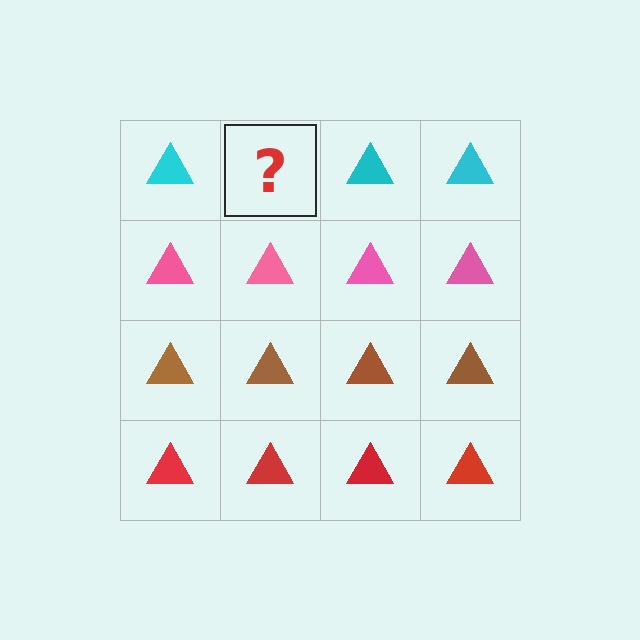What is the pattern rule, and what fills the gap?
The rule is that each row has a consistent color. The gap should be filled with a cyan triangle.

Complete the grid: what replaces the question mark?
The question mark should be replaced with a cyan triangle.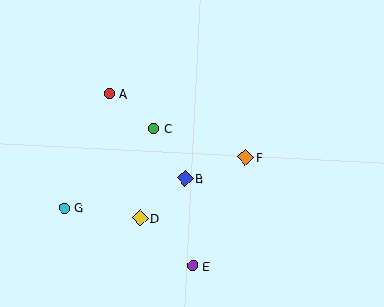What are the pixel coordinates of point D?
Point D is at (140, 218).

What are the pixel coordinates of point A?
Point A is at (109, 94).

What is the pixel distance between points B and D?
The distance between B and D is 60 pixels.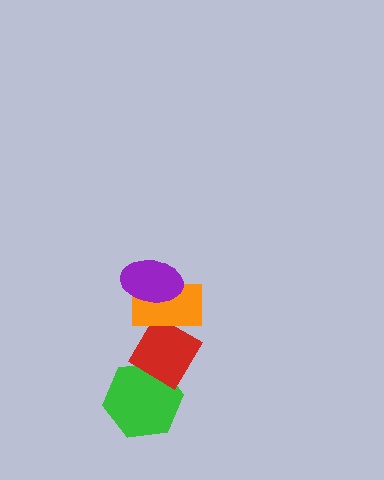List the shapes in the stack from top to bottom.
From top to bottom: the purple ellipse, the orange rectangle, the red diamond, the green hexagon.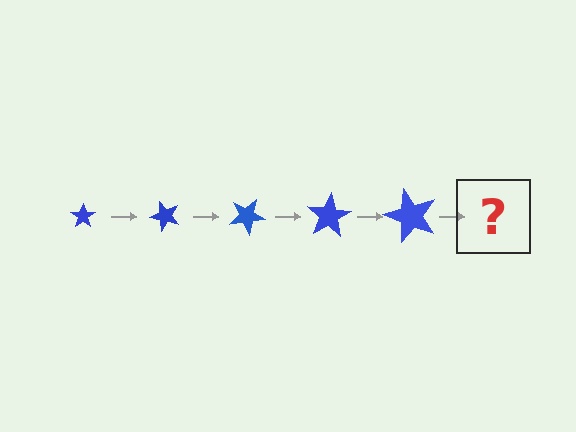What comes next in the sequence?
The next element should be a star, larger than the previous one and rotated 250 degrees from the start.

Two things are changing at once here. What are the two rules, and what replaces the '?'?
The two rules are that the star grows larger each step and it rotates 50 degrees each step. The '?' should be a star, larger than the previous one and rotated 250 degrees from the start.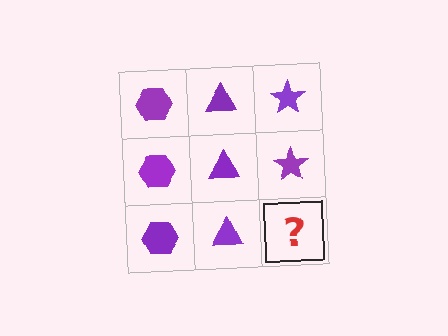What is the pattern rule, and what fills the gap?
The rule is that each column has a consistent shape. The gap should be filled with a purple star.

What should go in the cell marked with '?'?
The missing cell should contain a purple star.